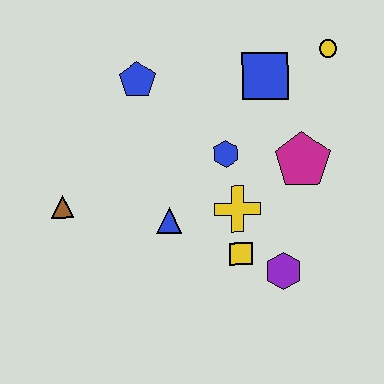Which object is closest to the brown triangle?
The blue triangle is closest to the brown triangle.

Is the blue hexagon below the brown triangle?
No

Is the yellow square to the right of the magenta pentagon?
No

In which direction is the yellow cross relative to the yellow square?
The yellow cross is above the yellow square.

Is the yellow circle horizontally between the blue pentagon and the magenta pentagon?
No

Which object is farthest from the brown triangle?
The yellow circle is farthest from the brown triangle.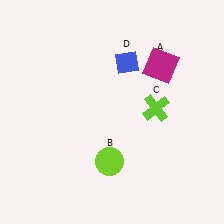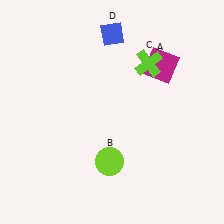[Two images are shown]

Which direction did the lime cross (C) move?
The lime cross (C) moved up.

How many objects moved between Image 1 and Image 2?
2 objects moved between the two images.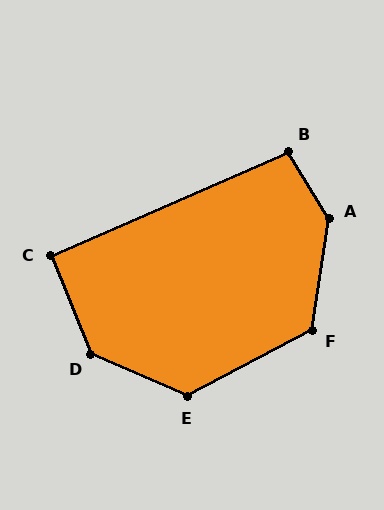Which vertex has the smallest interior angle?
C, at approximately 91 degrees.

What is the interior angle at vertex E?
Approximately 128 degrees (obtuse).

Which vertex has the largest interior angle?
A, at approximately 140 degrees.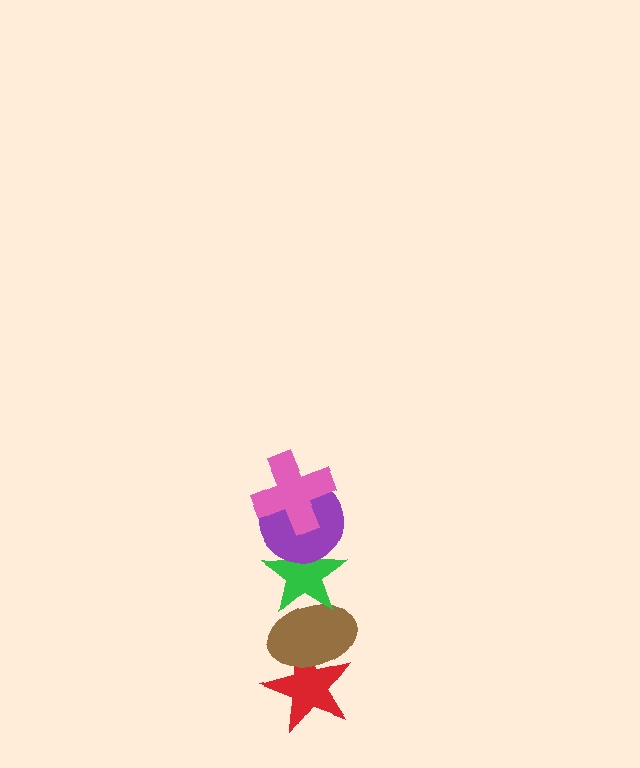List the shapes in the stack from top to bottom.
From top to bottom: the pink cross, the purple circle, the green star, the brown ellipse, the red star.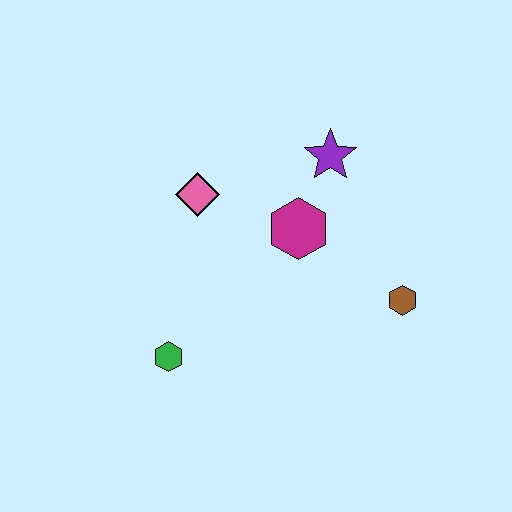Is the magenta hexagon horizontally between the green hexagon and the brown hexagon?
Yes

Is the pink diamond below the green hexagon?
No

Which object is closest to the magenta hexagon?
The purple star is closest to the magenta hexagon.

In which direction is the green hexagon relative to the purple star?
The green hexagon is below the purple star.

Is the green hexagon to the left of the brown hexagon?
Yes